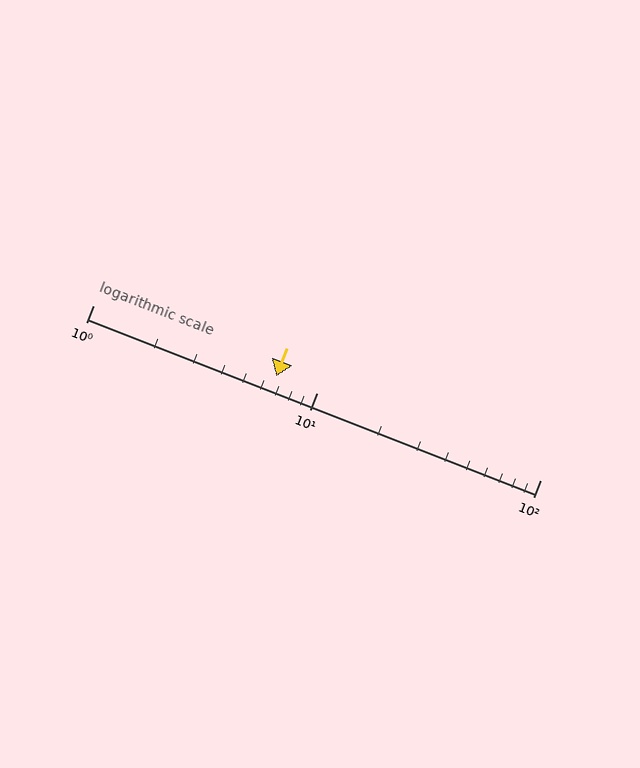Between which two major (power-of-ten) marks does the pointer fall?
The pointer is between 1 and 10.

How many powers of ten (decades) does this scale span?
The scale spans 2 decades, from 1 to 100.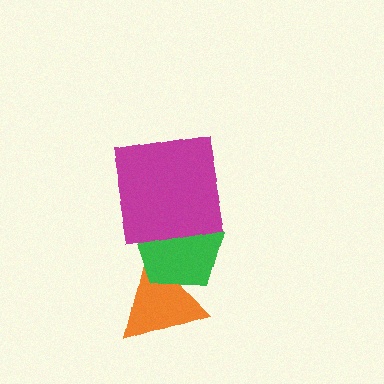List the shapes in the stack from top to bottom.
From top to bottom: the magenta square, the green pentagon, the orange triangle.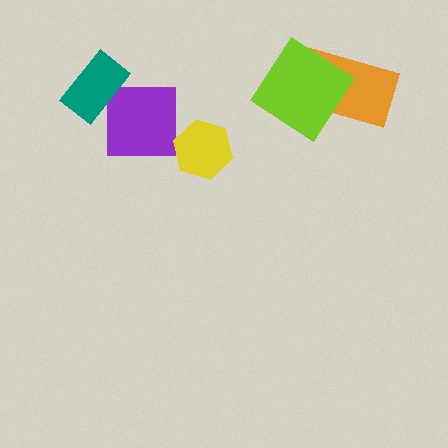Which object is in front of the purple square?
The teal rectangle is in front of the purple square.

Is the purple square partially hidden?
Yes, it is partially covered by another shape.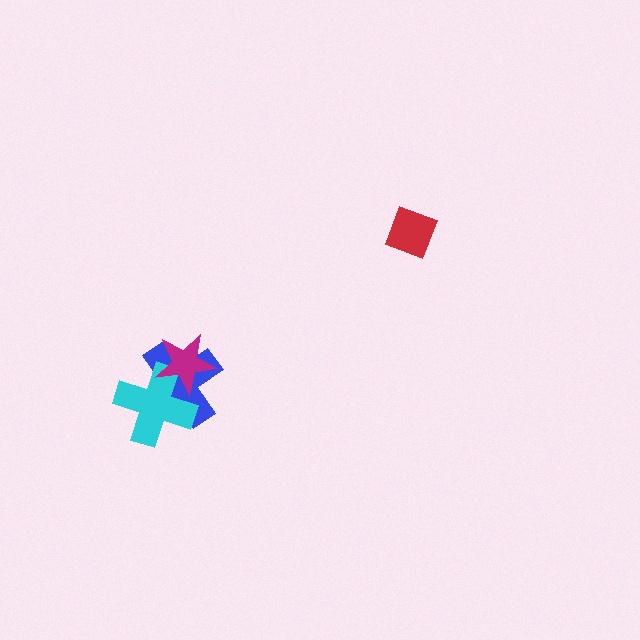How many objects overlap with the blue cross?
2 objects overlap with the blue cross.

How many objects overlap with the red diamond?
0 objects overlap with the red diamond.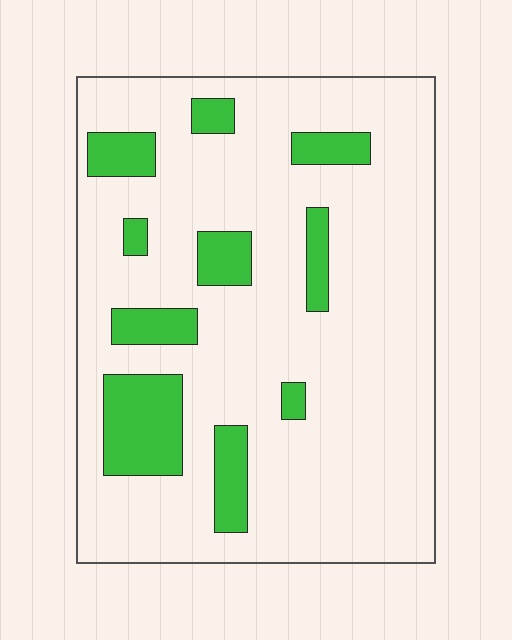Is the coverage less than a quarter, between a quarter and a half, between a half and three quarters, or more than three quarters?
Less than a quarter.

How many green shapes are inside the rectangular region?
10.